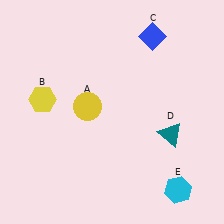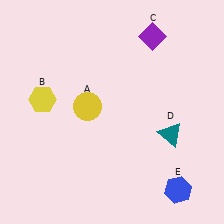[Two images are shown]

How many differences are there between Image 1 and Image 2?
There are 2 differences between the two images.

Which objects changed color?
C changed from blue to purple. E changed from cyan to blue.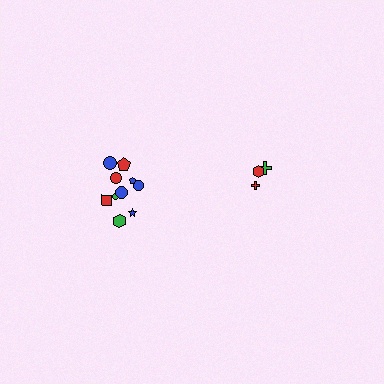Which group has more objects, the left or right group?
The left group.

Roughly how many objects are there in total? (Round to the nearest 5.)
Roughly 15 objects in total.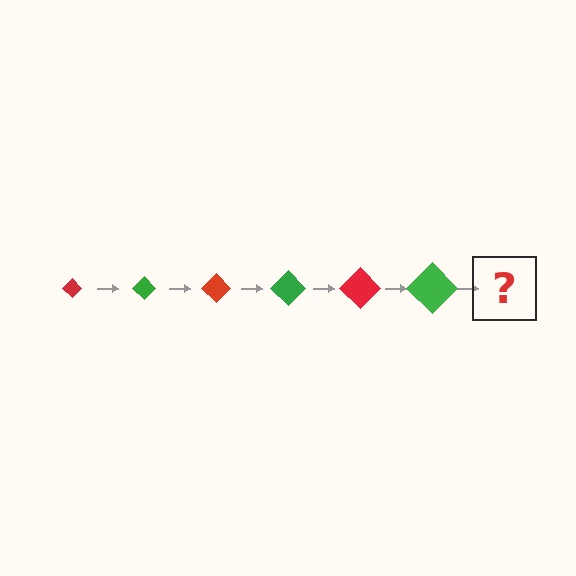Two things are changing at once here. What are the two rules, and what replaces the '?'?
The two rules are that the diamond grows larger each step and the color cycles through red and green. The '?' should be a red diamond, larger than the previous one.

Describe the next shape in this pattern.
It should be a red diamond, larger than the previous one.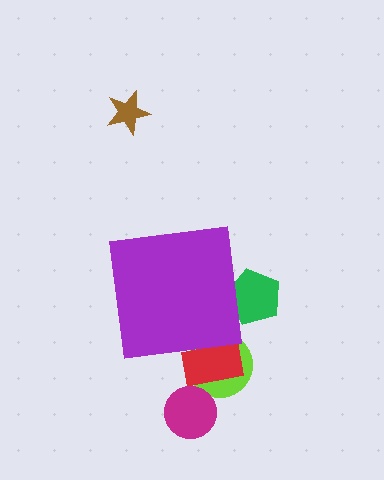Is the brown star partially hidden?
No, the brown star is fully visible.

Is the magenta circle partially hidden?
No, the magenta circle is fully visible.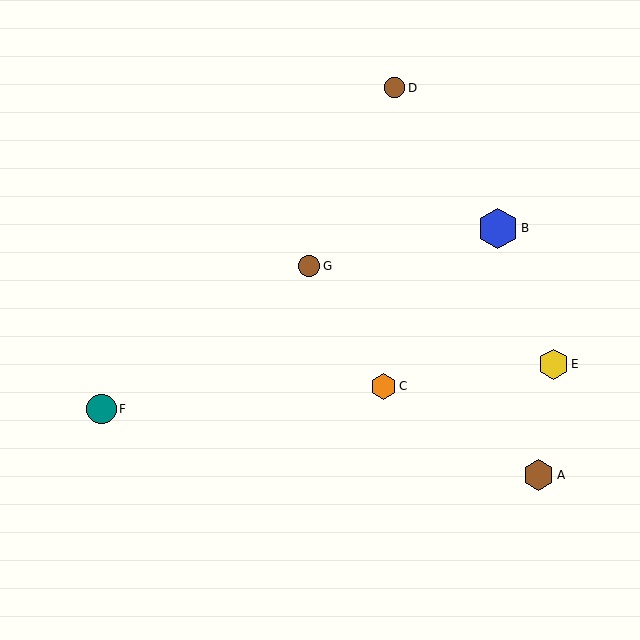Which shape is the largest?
The blue hexagon (labeled B) is the largest.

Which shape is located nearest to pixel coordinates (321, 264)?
The brown circle (labeled G) at (309, 266) is nearest to that location.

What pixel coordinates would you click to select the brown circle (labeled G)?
Click at (309, 266) to select the brown circle G.